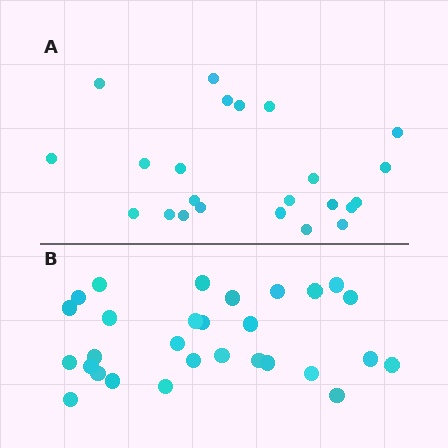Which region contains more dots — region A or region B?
Region B (the bottom region) has more dots.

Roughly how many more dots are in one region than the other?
Region B has about 6 more dots than region A.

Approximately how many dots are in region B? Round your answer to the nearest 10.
About 30 dots. (The exact count is 29, which rounds to 30.)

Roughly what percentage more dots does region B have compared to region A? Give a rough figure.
About 25% more.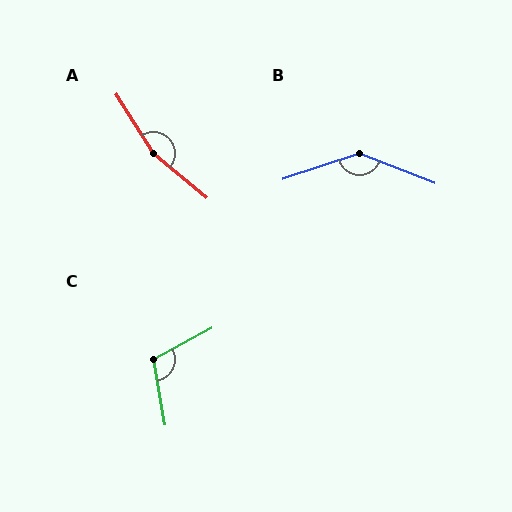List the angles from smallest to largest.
C (108°), B (140°), A (162°).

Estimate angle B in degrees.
Approximately 140 degrees.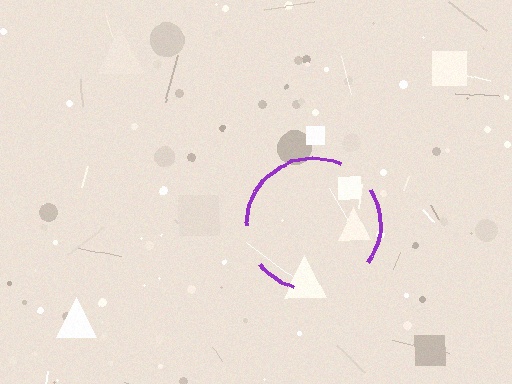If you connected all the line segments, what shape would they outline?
They would outline a circle.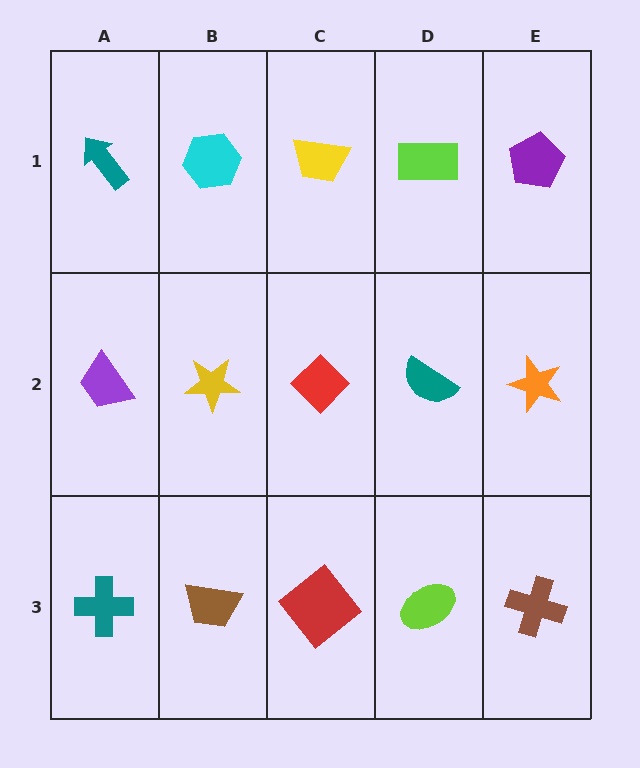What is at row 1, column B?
A cyan hexagon.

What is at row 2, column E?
An orange star.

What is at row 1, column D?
A lime rectangle.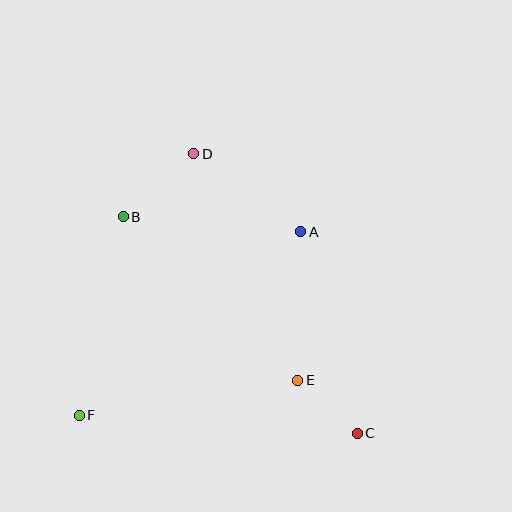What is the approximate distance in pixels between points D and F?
The distance between D and F is approximately 286 pixels.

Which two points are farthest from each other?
Points C and D are farthest from each other.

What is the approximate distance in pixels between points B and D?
The distance between B and D is approximately 95 pixels.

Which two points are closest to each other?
Points C and E are closest to each other.